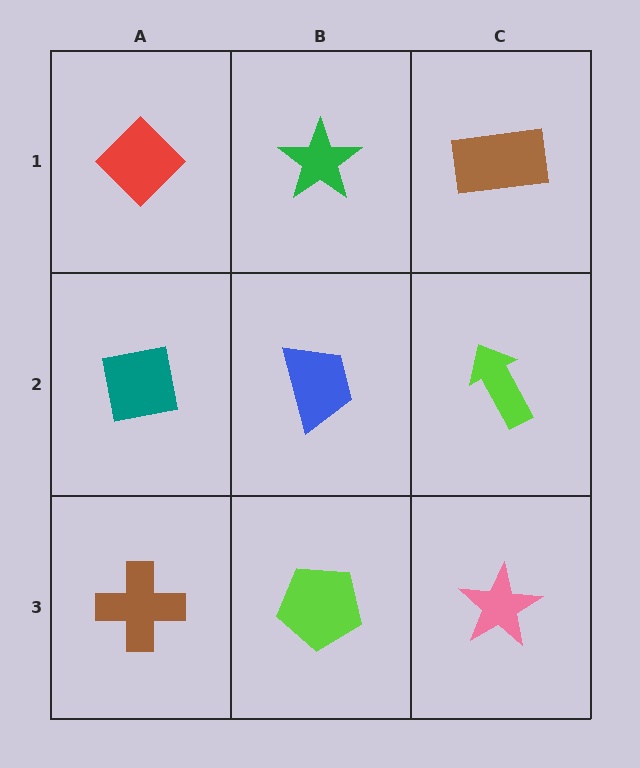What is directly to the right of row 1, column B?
A brown rectangle.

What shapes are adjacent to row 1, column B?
A blue trapezoid (row 2, column B), a red diamond (row 1, column A), a brown rectangle (row 1, column C).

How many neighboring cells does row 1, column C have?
2.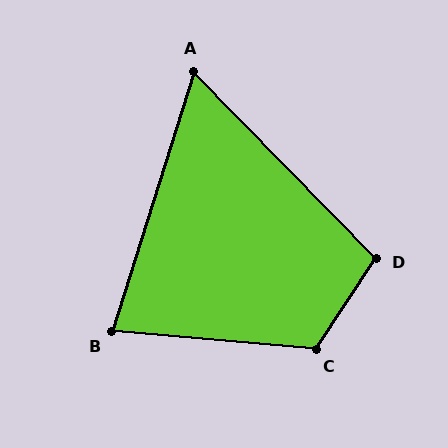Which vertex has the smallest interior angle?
A, at approximately 62 degrees.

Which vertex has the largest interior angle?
C, at approximately 118 degrees.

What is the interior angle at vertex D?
Approximately 103 degrees (obtuse).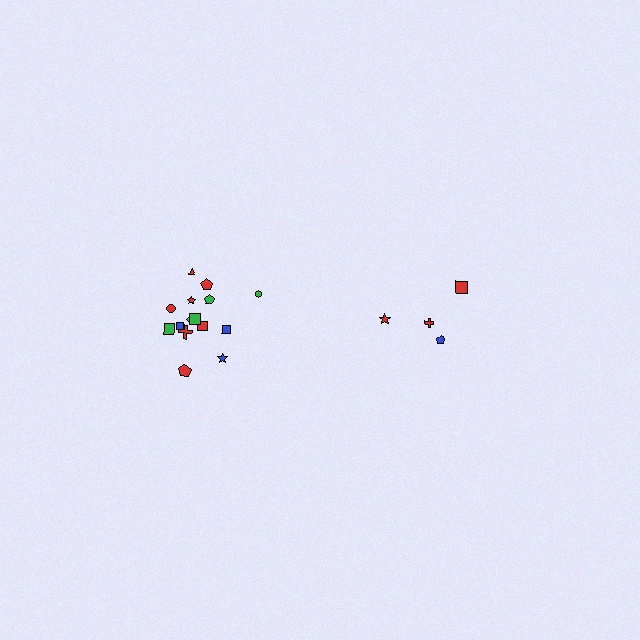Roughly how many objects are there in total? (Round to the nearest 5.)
Roughly 20 objects in total.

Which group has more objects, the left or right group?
The left group.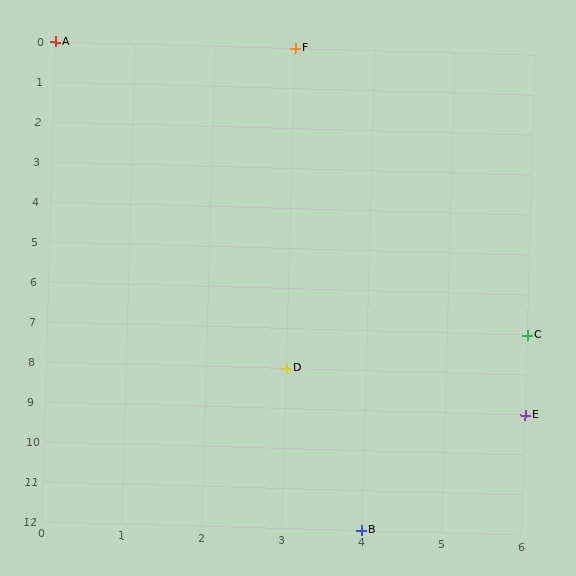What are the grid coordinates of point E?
Point E is at grid coordinates (6, 9).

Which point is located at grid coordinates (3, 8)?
Point D is at (3, 8).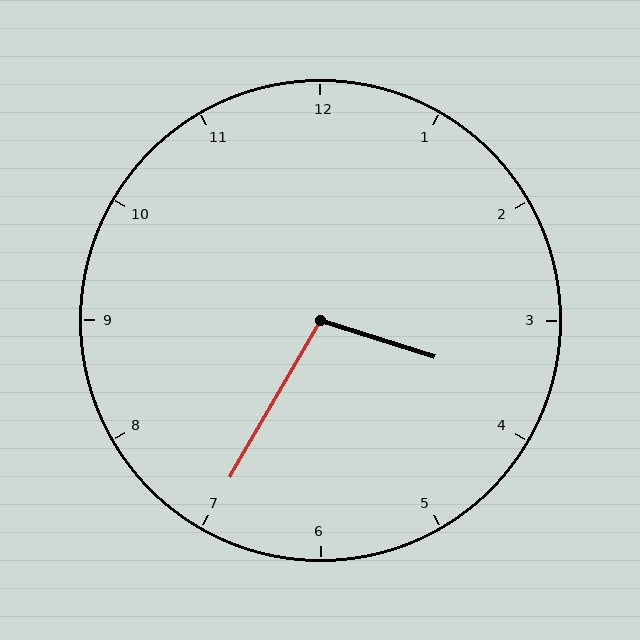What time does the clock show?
3:35.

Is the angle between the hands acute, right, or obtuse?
It is obtuse.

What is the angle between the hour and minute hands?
Approximately 102 degrees.